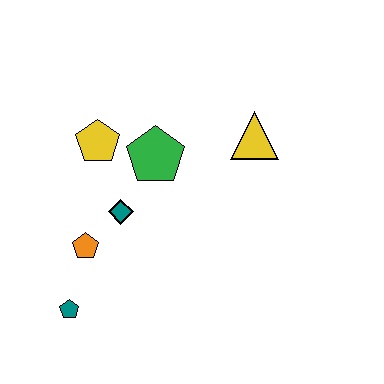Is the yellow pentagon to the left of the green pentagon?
Yes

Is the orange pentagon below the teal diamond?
Yes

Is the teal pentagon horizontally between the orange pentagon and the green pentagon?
No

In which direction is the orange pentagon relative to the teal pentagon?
The orange pentagon is above the teal pentagon.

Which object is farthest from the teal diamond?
The yellow triangle is farthest from the teal diamond.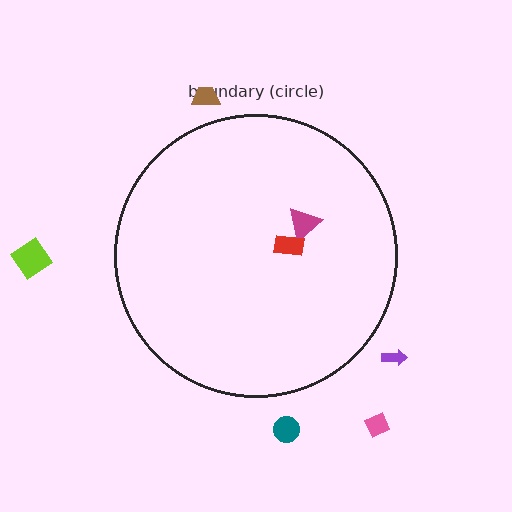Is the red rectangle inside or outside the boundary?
Inside.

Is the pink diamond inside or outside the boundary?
Outside.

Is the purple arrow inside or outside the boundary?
Outside.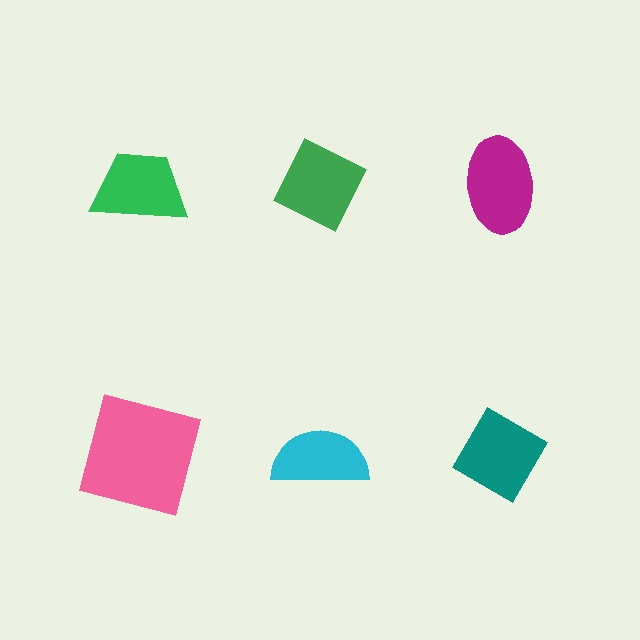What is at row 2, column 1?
A pink square.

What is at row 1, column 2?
A green diamond.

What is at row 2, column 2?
A cyan semicircle.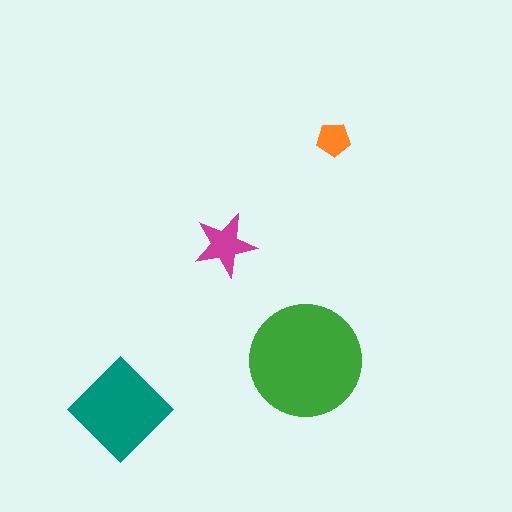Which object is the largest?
The green circle.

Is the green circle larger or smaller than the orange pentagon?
Larger.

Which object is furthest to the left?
The teal diamond is leftmost.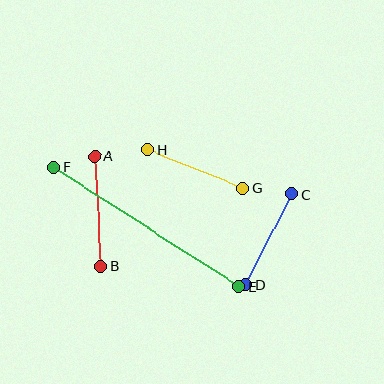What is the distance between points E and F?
The distance is approximately 219 pixels.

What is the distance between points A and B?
The distance is approximately 110 pixels.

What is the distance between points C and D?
The distance is approximately 102 pixels.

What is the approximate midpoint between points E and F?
The midpoint is at approximately (146, 227) pixels.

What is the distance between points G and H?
The distance is approximately 103 pixels.